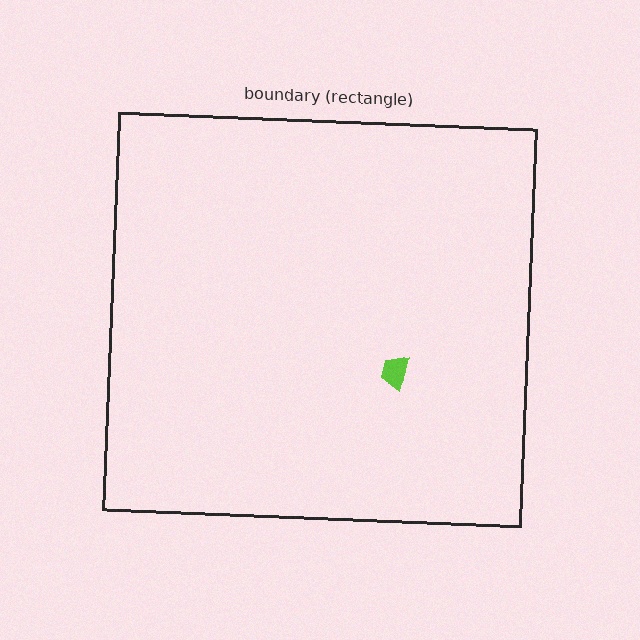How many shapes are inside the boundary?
1 inside, 0 outside.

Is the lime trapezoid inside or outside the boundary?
Inside.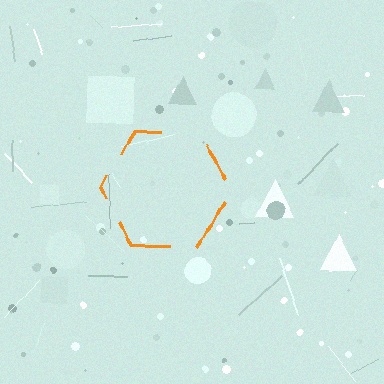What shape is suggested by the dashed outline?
The dashed outline suggests a hexagon.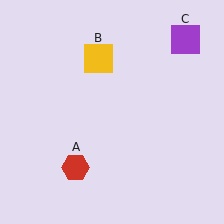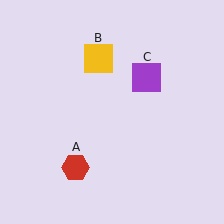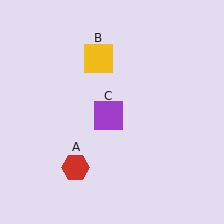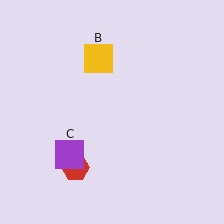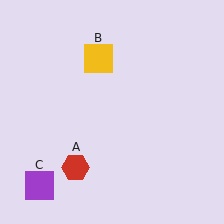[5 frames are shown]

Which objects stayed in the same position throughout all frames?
Red hexagon (object A) and yellow square (object B) remained stationary.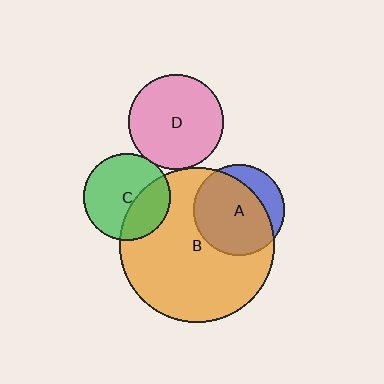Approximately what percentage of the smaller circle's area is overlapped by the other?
Approximately 5%.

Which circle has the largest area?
Circle B (orange).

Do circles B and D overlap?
Yes.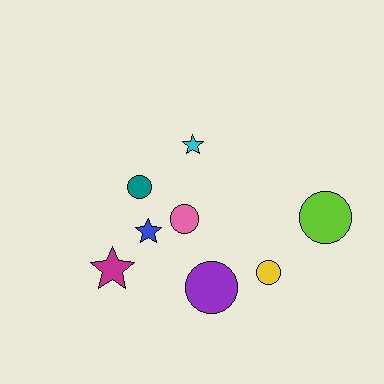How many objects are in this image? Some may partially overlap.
There are 8 objects.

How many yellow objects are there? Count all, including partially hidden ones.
There is 1 yellow object.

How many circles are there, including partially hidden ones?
There are 5 circles.